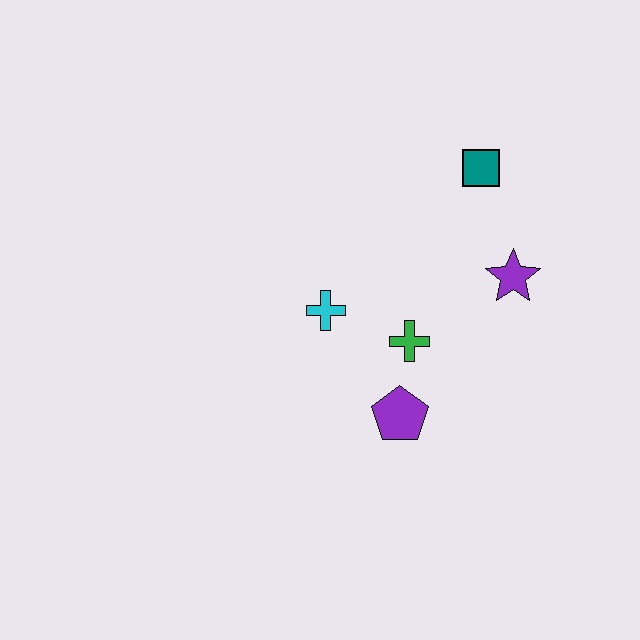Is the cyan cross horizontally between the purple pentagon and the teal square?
No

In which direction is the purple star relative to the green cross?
The purple star is to the right of the green cross.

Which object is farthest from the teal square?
The purple pentagon is farthest from the teal square.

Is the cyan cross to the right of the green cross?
No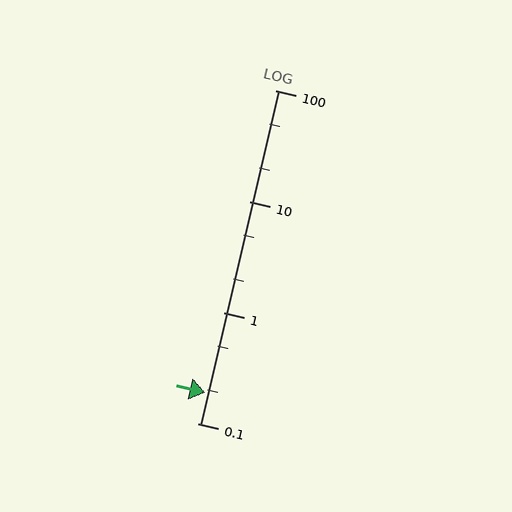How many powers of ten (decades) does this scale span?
The scale spans 3 decades, from 0.1 to 100.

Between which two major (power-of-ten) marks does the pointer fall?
The pointer is between 0.1 and 1.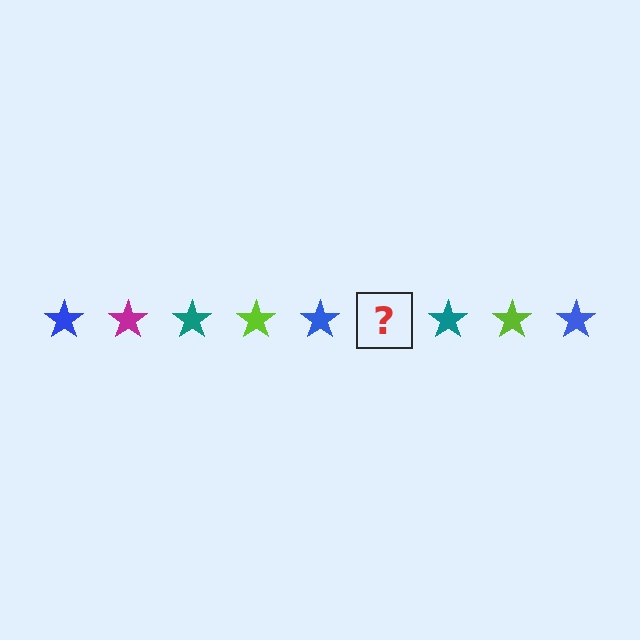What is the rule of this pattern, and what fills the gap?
The rule is that the pattern cycles through blue, magenta, teal, lime stars. The gap should be filled with a magenta star.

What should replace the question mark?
The question mark should be replaced with a magenta star.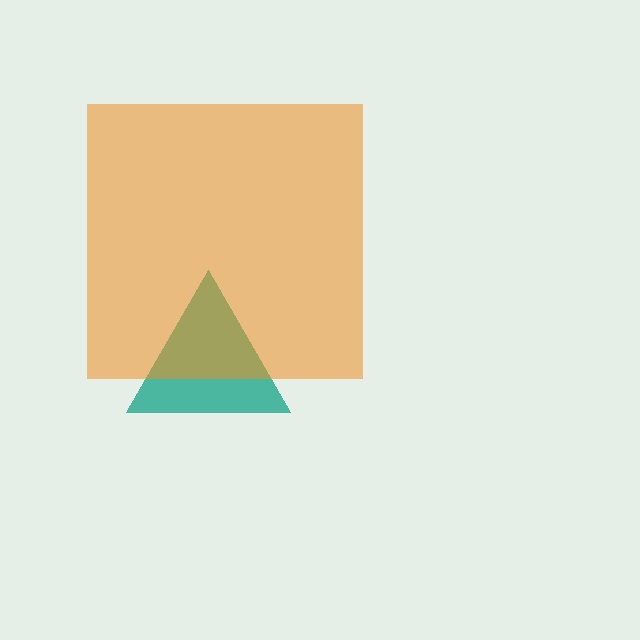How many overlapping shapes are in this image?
There are 2 overlapping shapes in the image.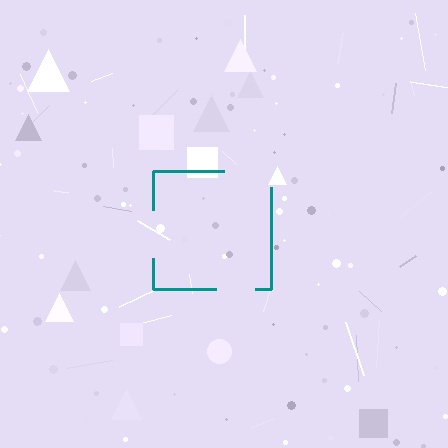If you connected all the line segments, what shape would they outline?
They would outline a square.